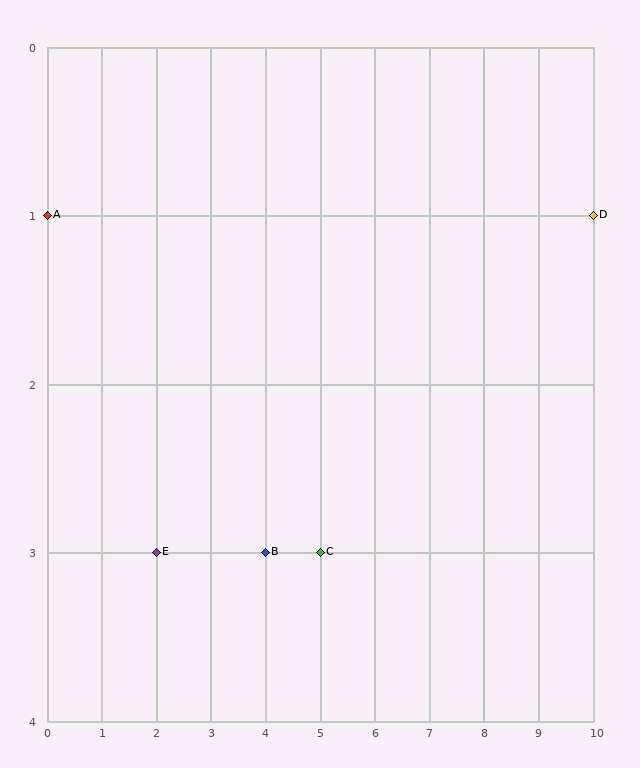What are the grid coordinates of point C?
Point C is at grid coordinates (5, 3).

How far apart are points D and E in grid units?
Points D and E are 8 columns and 2 rows apart (about 8.2 grid units diagonally).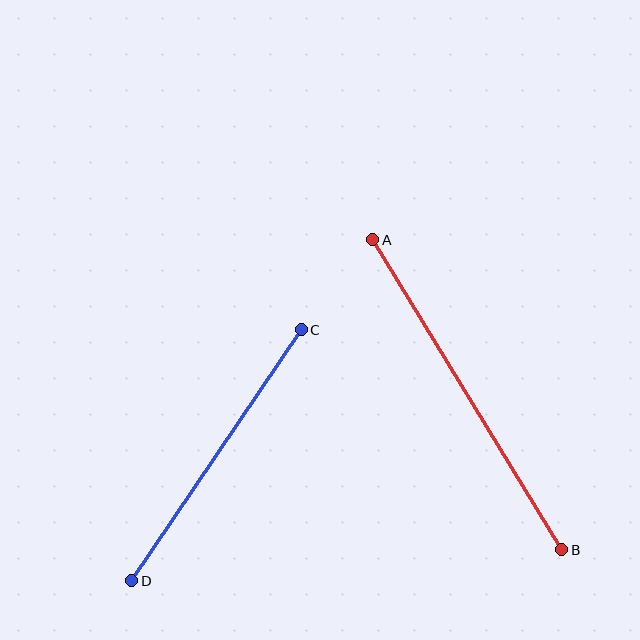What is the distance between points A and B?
The distance is approximately 363 pixels.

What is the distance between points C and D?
The distance is approximately 303 pixels.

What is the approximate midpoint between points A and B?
The midpoint is at approximately (467, 395) pixels.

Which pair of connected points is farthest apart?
Points A and B are farthest apart.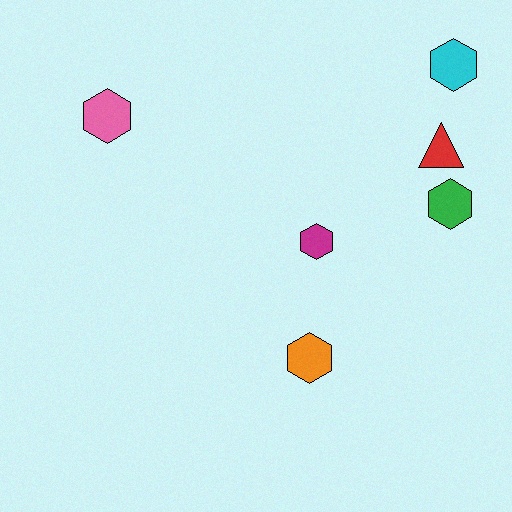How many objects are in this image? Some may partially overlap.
There are 6 objects.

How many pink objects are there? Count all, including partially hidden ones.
There is 1 pink object.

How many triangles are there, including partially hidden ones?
There is 1 triangle.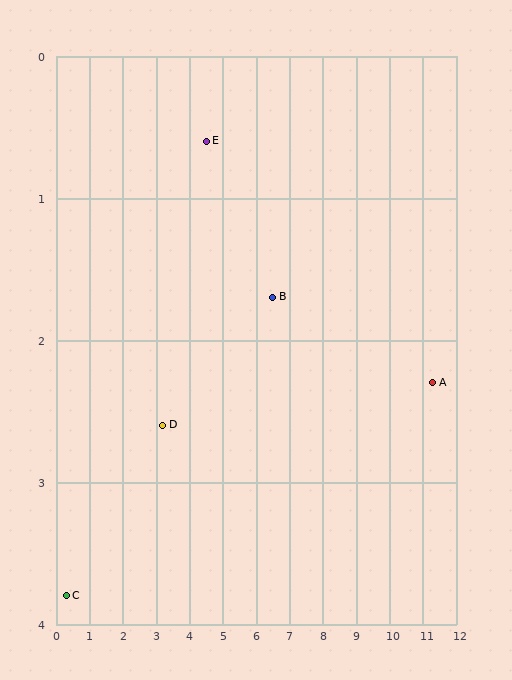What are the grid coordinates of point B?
Point B is at approximately (6.5, 1.7).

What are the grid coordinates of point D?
Point D is at approximately (3.2, 2.6).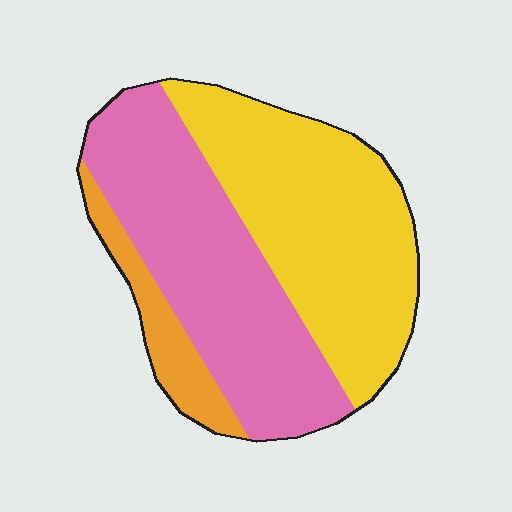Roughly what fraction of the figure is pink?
Pink takes up between a quarter and a half of the figure.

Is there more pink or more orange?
Pink.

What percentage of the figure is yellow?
Yellow covers around 45% of the figure.